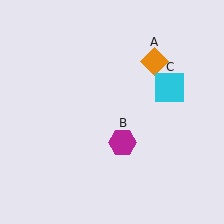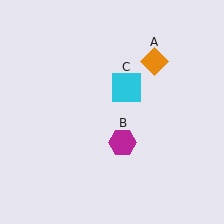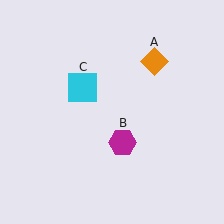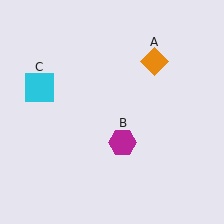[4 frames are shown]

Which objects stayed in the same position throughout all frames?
Orange diamond (object A) and magenta hexagon (object B) remained stationary.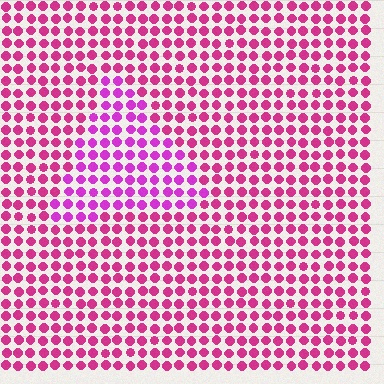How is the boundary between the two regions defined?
The boundary is defined purely by a slight shift in hue (about 26 degrees). Spacing, size, and orientation are identical on both sides.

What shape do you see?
I see a triangle.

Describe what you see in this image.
The image is filled with small magenta elements in a uniform arrangement. A triangle-shaped region is visible where the elements are tinted to a slightly different hue, forming a subtle color boundary.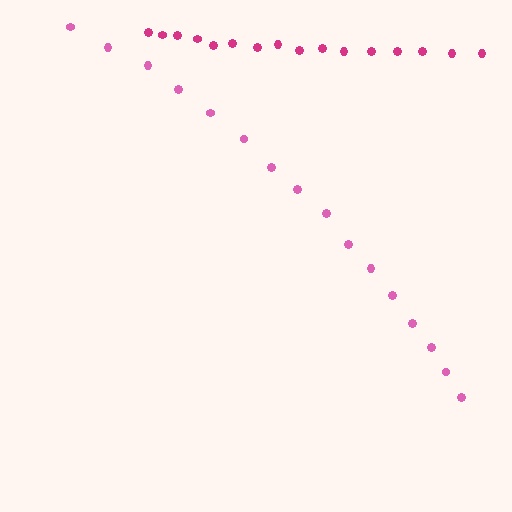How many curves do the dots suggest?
There are 2 distinct paths.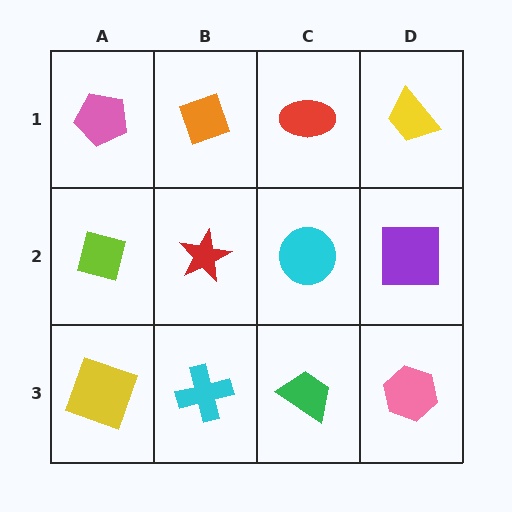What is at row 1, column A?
A pink pentagon.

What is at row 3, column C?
A green trapezoid.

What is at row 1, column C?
A red ellipse.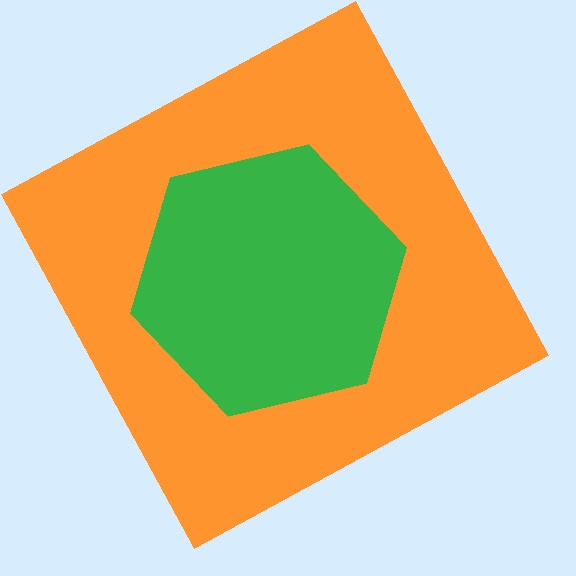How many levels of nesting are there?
2.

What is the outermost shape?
The orange square.